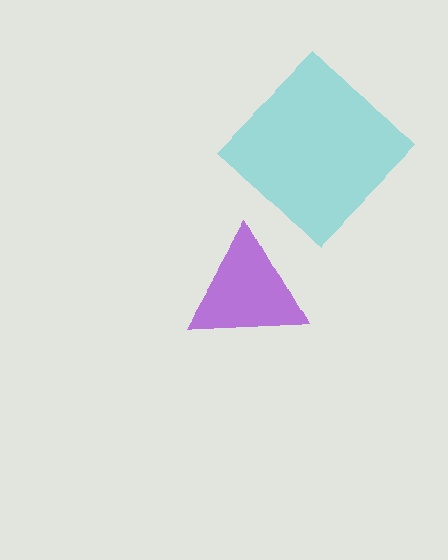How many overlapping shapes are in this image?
There are 2 overlapping shapes in the image.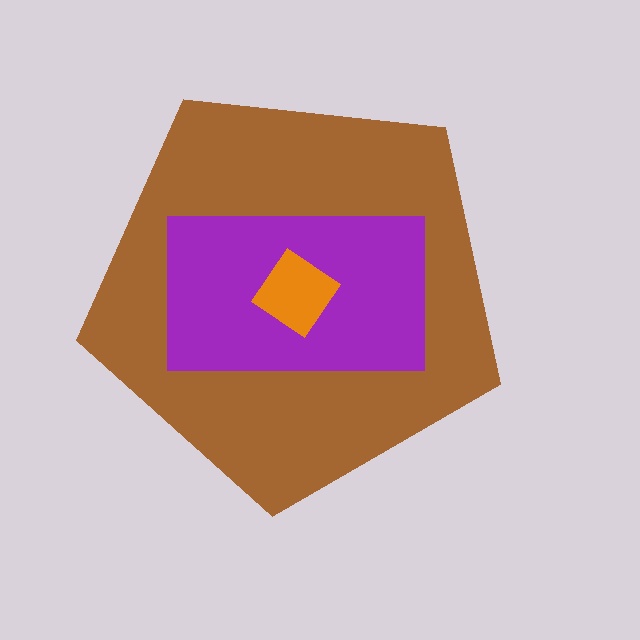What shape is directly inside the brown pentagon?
The purple rectangle.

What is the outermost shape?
The brown pentagon.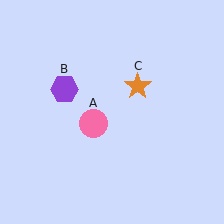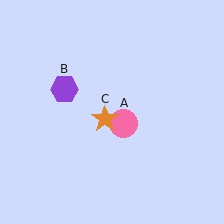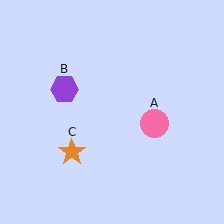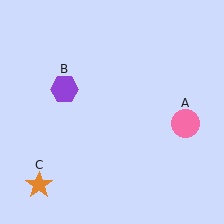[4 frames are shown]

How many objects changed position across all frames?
2 objects changed position: pink circle (object A), orange star (object C).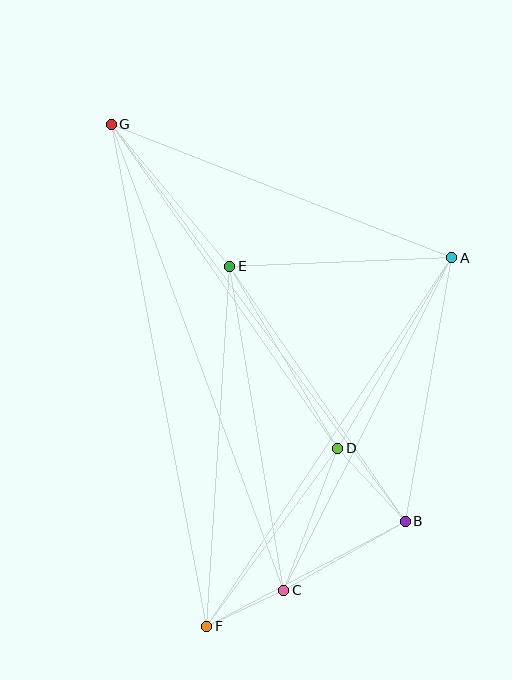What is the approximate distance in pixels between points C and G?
The distance between C and G is approximately 497 pixels.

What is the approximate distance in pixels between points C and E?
The distance between C and E is approximately 329 pixels.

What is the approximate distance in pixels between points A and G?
The distance between A and G is approximately 366 pixels.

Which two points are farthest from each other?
Points F and G are farthest from each other.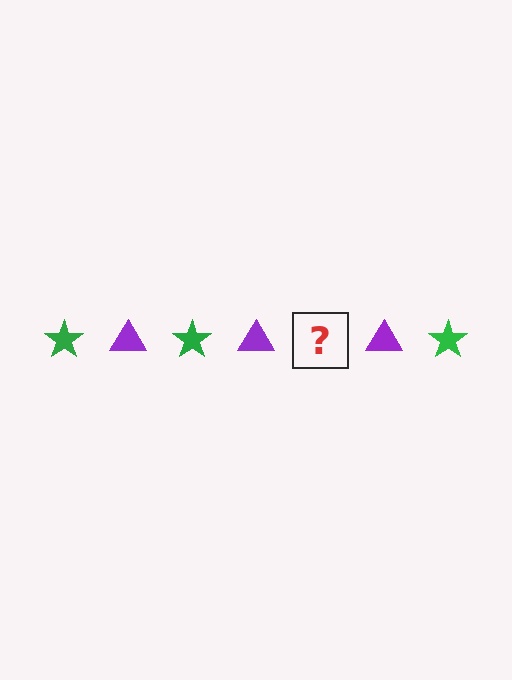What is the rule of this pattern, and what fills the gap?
The rule is that the pattern alternates between green star and purple triangle. The gap should be filled with a green star.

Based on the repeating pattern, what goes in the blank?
The blank should be a green star.